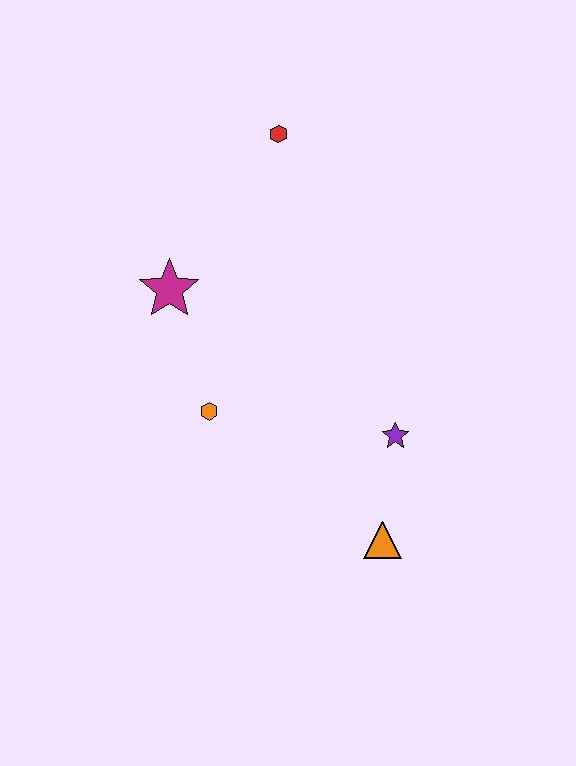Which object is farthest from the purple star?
The red hexagon is farthest from the purple star.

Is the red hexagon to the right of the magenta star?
Yes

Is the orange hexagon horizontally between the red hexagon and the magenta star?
Yes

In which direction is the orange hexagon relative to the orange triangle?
The orange hexagon is to the left of the orange triangle.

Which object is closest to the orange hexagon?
The magenta star is closest to the orange hexagon.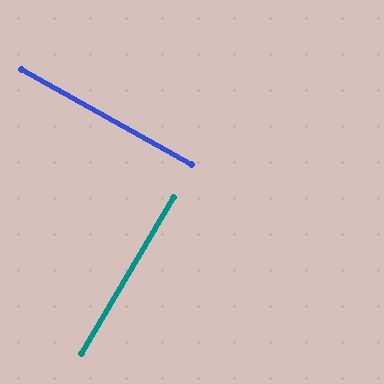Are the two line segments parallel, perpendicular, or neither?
Perpendicular — they meet at approximately 89°.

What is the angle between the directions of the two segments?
Approximately 89 degrees.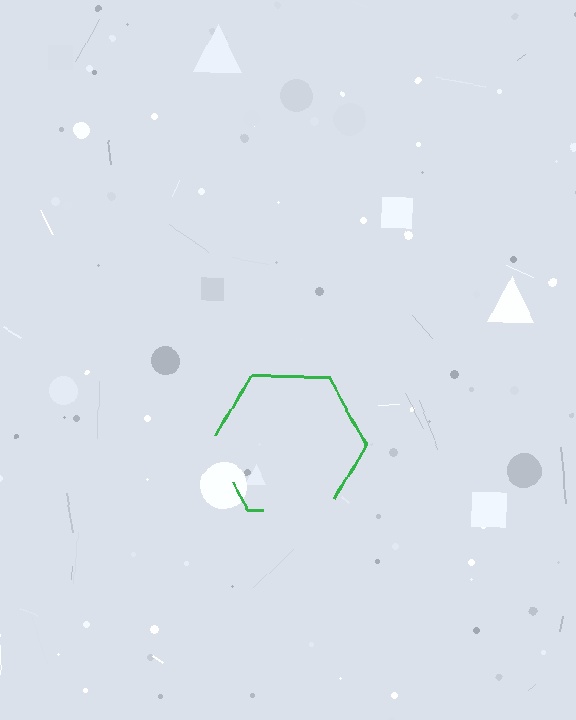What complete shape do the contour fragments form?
The contour fragments form a hexagon.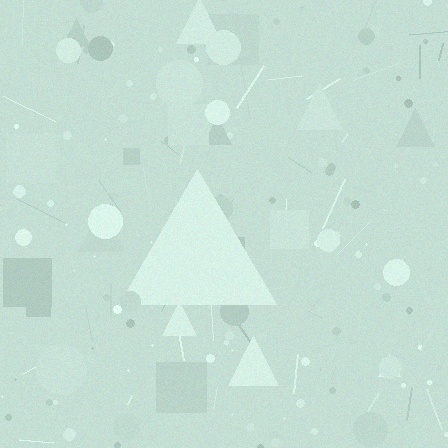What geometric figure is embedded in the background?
A triangle is embedded in the background.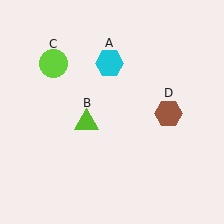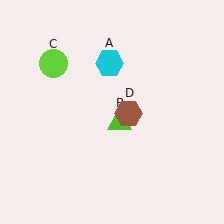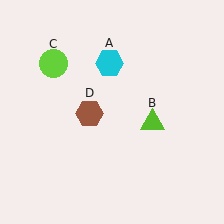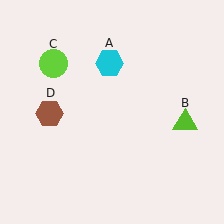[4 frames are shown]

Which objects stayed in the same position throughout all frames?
Cyan hexagon (object A) and lime circle (object C) remained stationary.